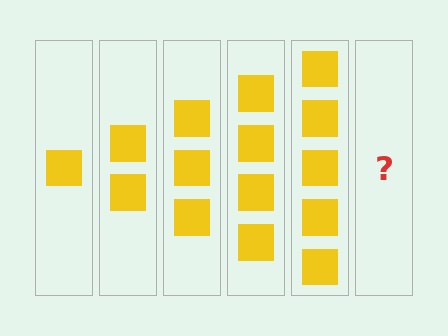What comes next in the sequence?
The next element should be 6 squares.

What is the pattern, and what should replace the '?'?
The pattern is that each step adds one more square. The '?' should be 6 squares.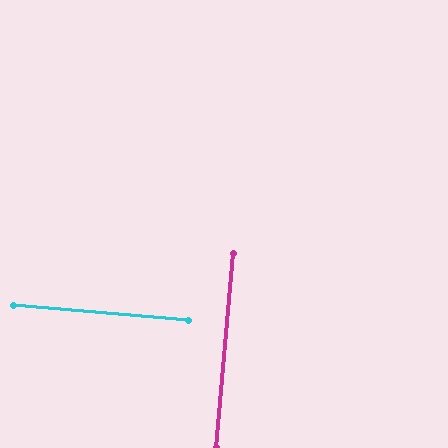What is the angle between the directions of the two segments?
Approximately 90 degrees.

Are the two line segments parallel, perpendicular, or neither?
Perpendicular — they meet at approximately 90°.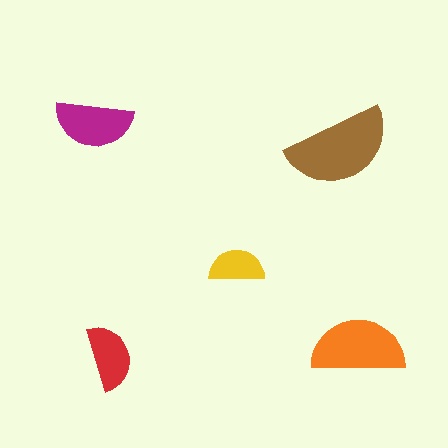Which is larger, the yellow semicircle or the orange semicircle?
The orange one.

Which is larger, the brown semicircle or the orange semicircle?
The brown one.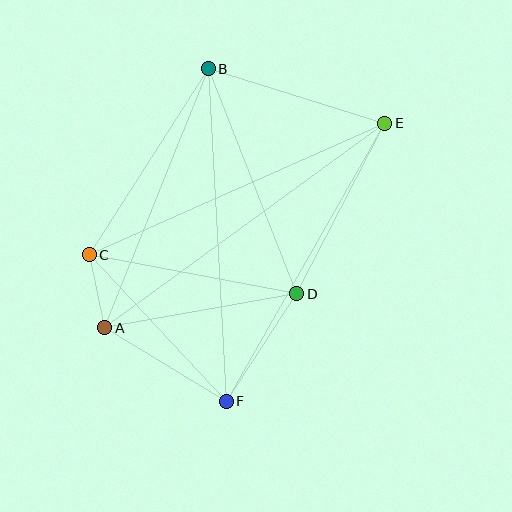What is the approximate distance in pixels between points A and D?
The distance between A and D is approximately 195 pixels.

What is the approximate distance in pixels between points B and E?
The distance between B and E is approximately 185 pixels.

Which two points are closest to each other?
Points A and C are closest to each other.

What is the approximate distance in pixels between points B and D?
The distance between B and D is approximately 242 pixels.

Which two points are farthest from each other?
Points A and E are farthest from each other.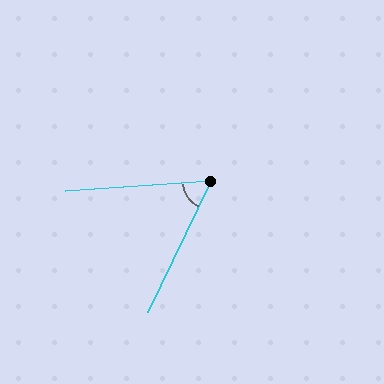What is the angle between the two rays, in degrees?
Approximately 60 degrees.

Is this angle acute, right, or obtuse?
It is acute.